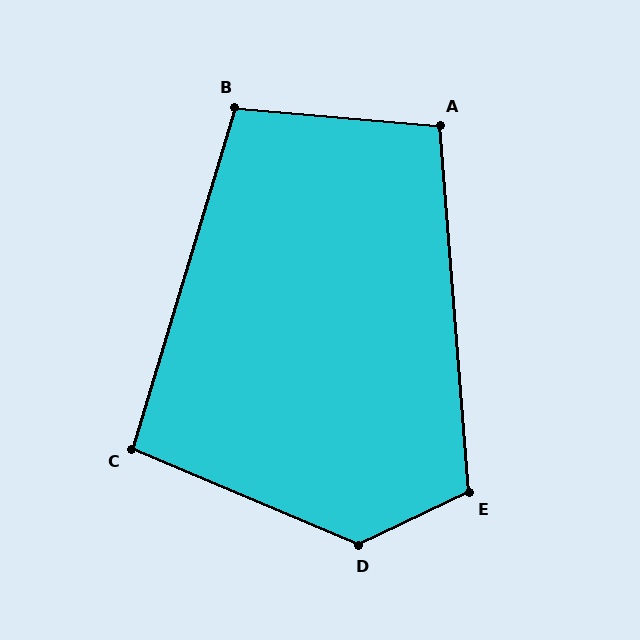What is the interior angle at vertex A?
Approximately 99 degrees (obtuse).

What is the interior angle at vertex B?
Approximately 102 degrees (obtuse).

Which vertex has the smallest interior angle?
C, at approximately 96 degrees.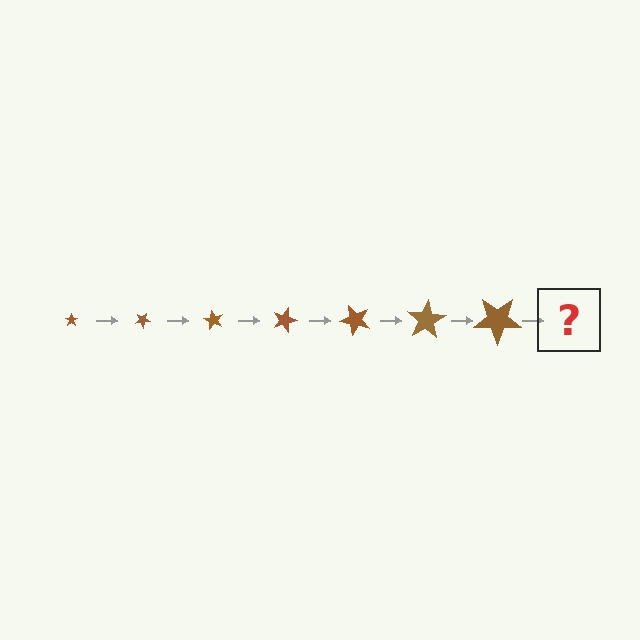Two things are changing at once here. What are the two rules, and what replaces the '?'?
The two rules are that the star grows larger each step and it rotates 30 degrees each step. The '?' should be a star, larger than the previous one and rotated 210 degrees from the start.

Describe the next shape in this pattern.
It should be a star, larger than the previous one and rotated 210 degrees from the start.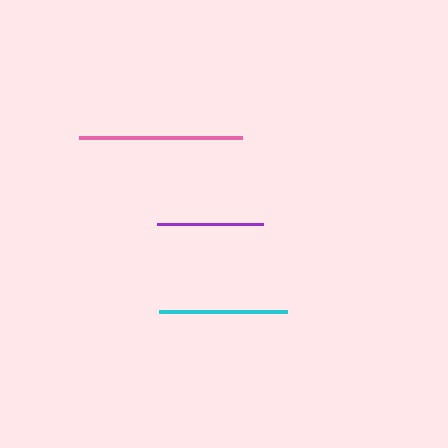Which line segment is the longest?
The pink line is the longest at approximately 163 pixels.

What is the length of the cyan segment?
The cyan segment is approximately 128 pixels long.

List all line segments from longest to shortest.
From longest to shortest: pink, cyan, purple.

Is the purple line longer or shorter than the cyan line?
The cyan line is longer than the purple line.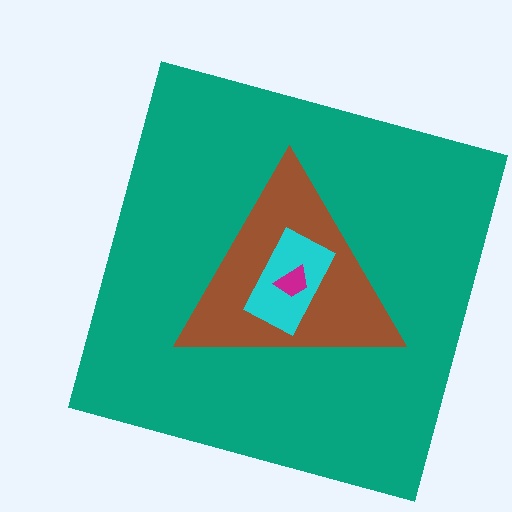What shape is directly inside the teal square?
The brown triangle.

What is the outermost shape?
The teal square.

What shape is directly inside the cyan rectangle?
The magenta trapezoid.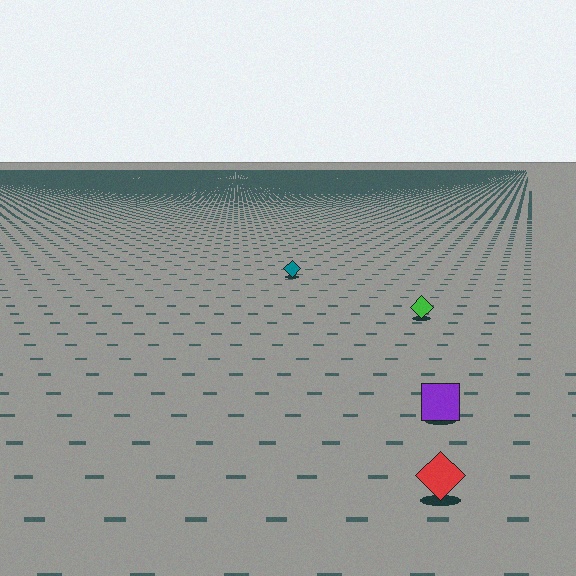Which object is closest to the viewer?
The red diamond is closest. The texture marks near it are larger and more spread out.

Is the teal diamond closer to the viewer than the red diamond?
No. The red diamond is closer — you can tell from the texture gradient: the ground texture is coarser near it.